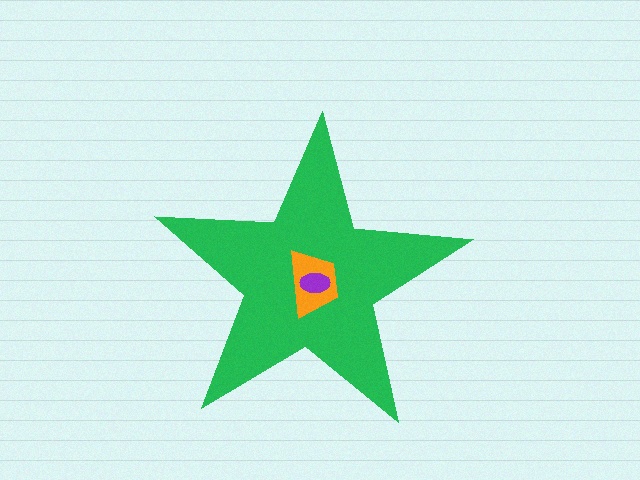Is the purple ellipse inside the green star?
Yes.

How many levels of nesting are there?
3.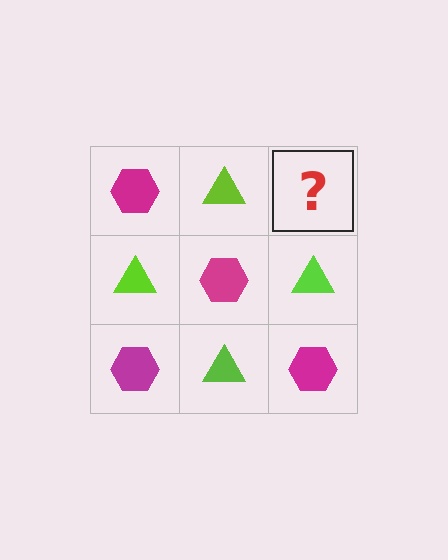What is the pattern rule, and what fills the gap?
The rule is that it alternates magenta hexagon and lime triangle in a checkerboard pattern. The gap should be filled with a magenta hexagon.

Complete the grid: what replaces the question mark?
The question mark should be replaced with a magenta hexagon.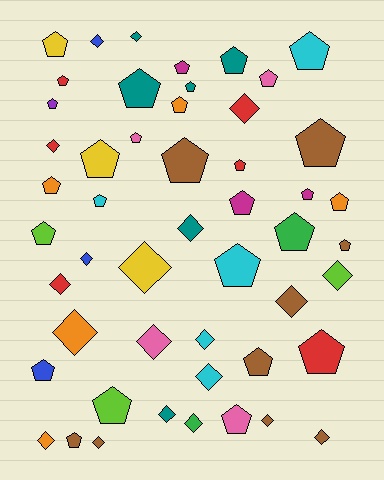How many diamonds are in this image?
There are 20 diamonds.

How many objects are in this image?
There are 50 objects.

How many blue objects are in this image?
There are 3 blue objects.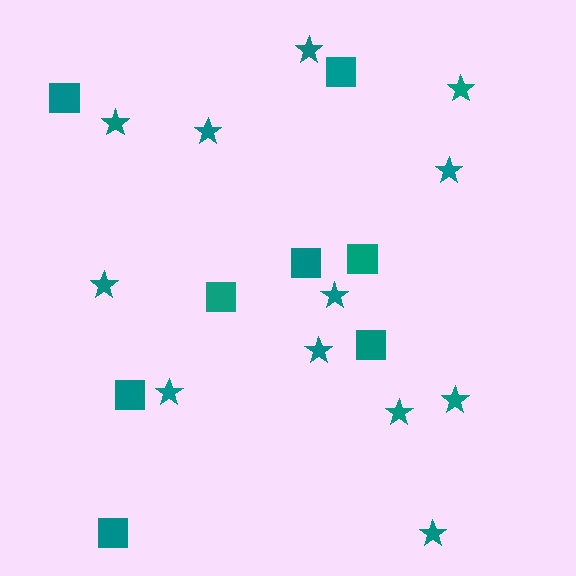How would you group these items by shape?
There are 2 groups: one group of squares (8) and one group of stars (12).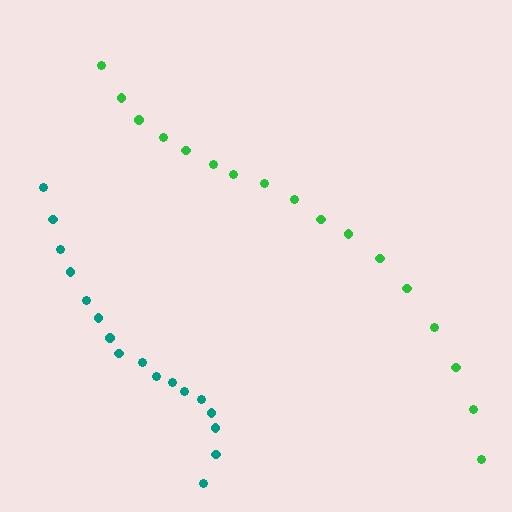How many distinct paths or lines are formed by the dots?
There are 2 distinct paths.